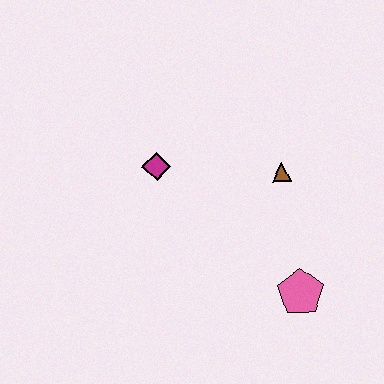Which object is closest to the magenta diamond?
The brown triangle is closest to the magenta diamond.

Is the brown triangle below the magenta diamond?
Yes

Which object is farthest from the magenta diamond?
The pink pentagon is farthest from the magenta diamond.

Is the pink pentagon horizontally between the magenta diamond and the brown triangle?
No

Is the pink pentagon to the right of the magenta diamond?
Yes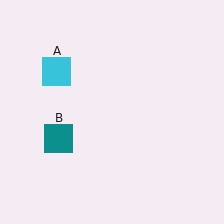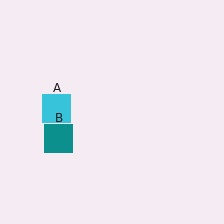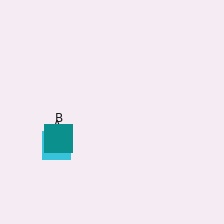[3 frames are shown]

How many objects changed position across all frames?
1 object changed position: cyan square (object A).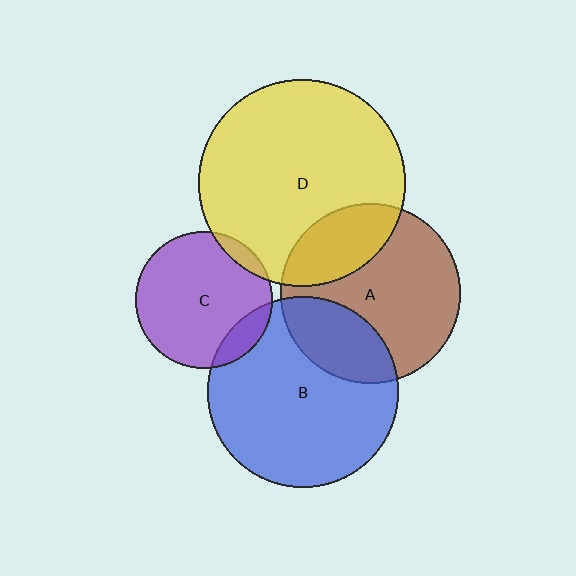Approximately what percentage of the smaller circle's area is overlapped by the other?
Approximately 25%.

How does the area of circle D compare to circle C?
Approximately 2.3 times.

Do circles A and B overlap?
Yes.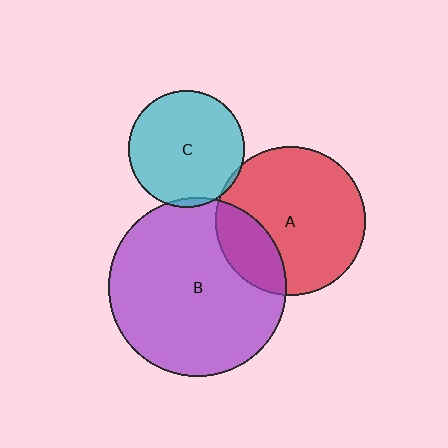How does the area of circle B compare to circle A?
Approximately 1.4 times.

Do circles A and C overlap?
Yes.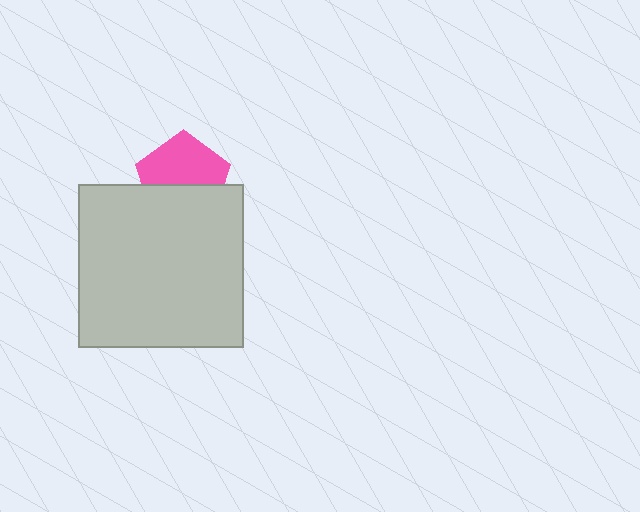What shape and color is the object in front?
The object in front is a light gray rectangle.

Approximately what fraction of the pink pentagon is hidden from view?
Roughly 44% of the pink pentagon is hidden behind the light gray rectangle.